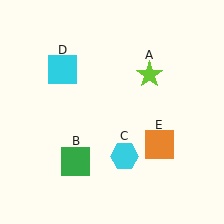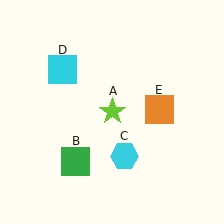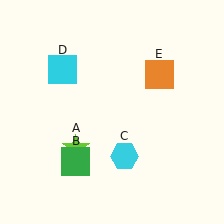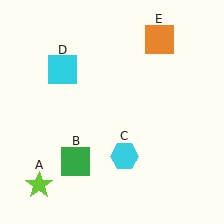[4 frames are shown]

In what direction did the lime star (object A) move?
The lime star (object A) moved down and to the left.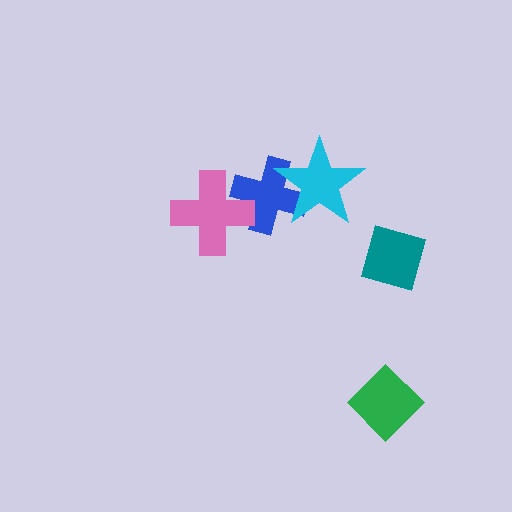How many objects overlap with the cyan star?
1 object overlaps with the cyan star.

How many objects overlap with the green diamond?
0 objects overlap with the green diamond.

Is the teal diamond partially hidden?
No, no other shape covers it.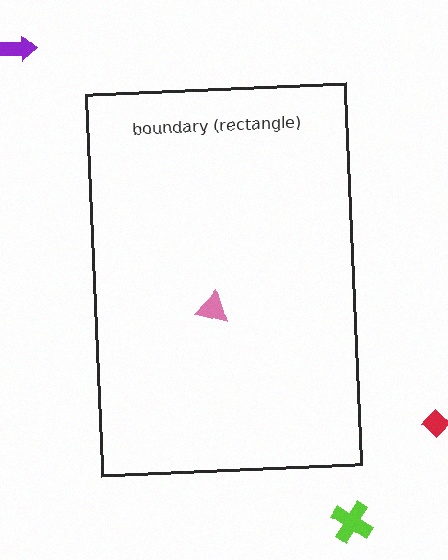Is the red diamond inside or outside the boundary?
Outside.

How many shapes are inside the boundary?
1 inside, 3 outside.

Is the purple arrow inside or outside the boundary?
Outside.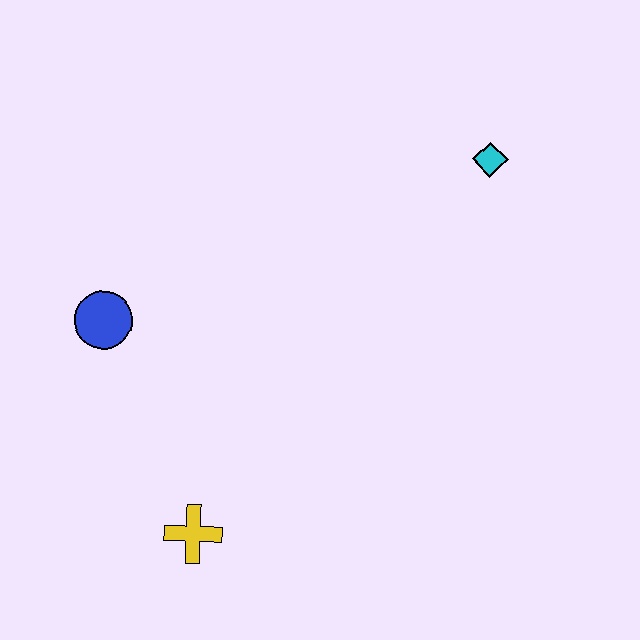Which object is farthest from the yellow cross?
The cyan diamond is farthest from the yellow cross.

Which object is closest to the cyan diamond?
The blue circle is closest to the cyan diamond.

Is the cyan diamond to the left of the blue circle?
No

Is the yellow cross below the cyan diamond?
Yes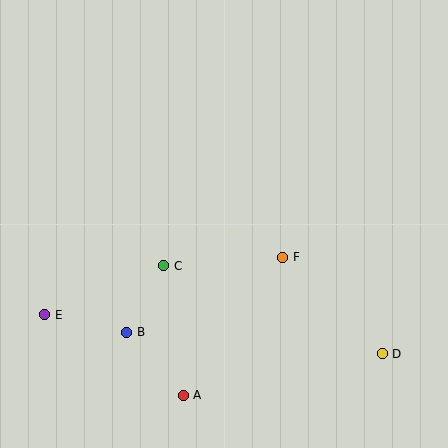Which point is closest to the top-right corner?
Point F is closest to the top-right corner.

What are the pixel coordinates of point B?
Point B is at (127, 332).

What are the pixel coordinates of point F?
Point F is at (283, 257).